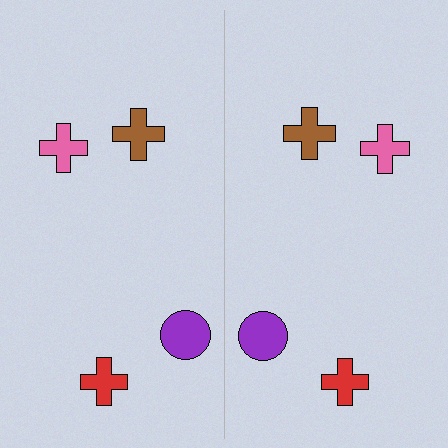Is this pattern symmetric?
Yes, this pattern has bilateral (reflection) symmetry.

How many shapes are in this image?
There are 8 shapes in this image.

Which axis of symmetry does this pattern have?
The pattern has a vertical axis of symmetry running through the center of the image.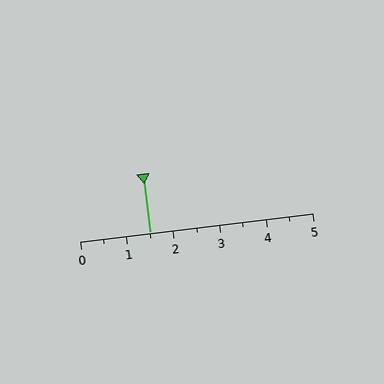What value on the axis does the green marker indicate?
The marker indicates approximately 1.5.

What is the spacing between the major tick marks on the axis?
The major ticks are spaced 1 apart.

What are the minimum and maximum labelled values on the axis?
The axis runs from 0 to 5.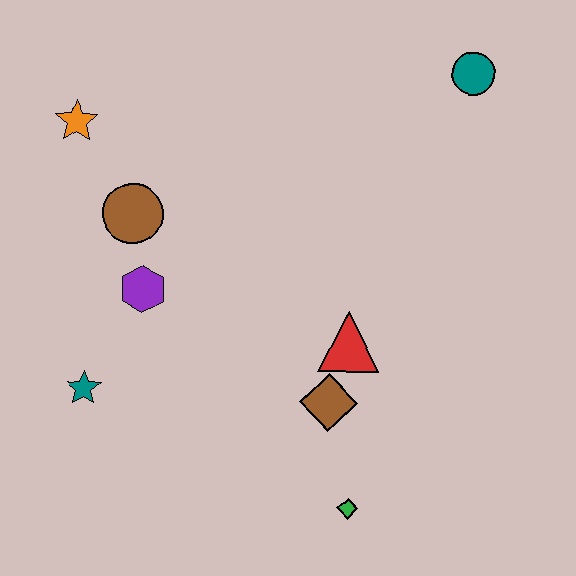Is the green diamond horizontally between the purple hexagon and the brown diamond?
No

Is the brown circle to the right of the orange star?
Yes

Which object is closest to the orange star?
The brown circle is closest to the orange star.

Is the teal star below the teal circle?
Yes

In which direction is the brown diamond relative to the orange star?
The brown diamond is below the orange star.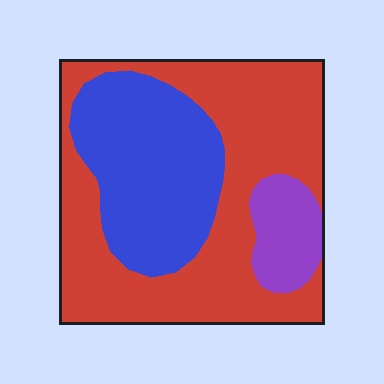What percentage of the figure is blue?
Blue takes up about one third (1/3) of the figure.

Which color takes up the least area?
Purple, at roughly 10%.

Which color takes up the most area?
Red, at roughly 55%.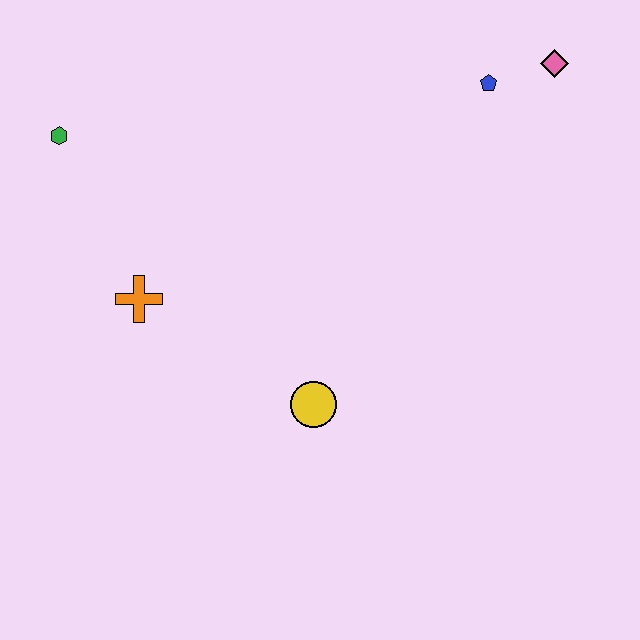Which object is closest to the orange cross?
The green hexagon is closest to the orange cross.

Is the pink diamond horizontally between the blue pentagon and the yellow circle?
No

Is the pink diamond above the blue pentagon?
Yes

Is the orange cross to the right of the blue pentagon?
No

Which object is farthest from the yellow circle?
The pink diamond is farthest from the yellow circle.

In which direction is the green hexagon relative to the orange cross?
The green hexagon is above the orange cross.